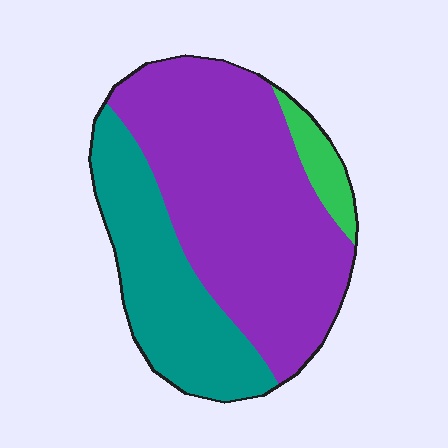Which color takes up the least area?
Green, at roughly 5%.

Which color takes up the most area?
Purple, at roughly 60%.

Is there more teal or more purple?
Purple.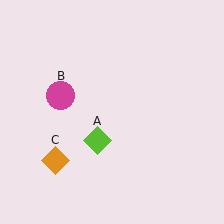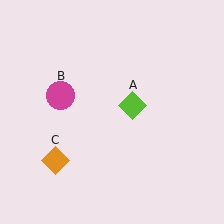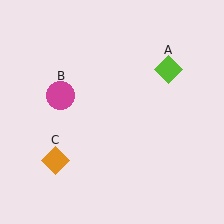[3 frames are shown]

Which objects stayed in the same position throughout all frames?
Magenta circle (object B) and orange diamond (object C) remained stationary.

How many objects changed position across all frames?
1 object changed position: lime diamond (object A).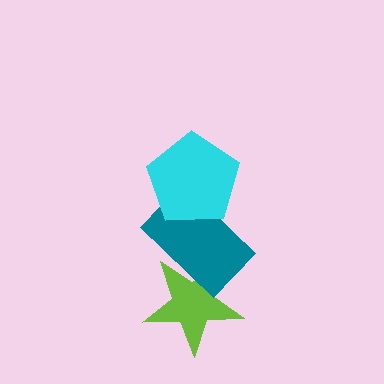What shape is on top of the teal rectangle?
The cyan pentagon is on top of the teal rectangle.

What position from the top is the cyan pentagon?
The cyan pentagon is 1st from the top.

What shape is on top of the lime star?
The teal rectangle is on top of the lime star.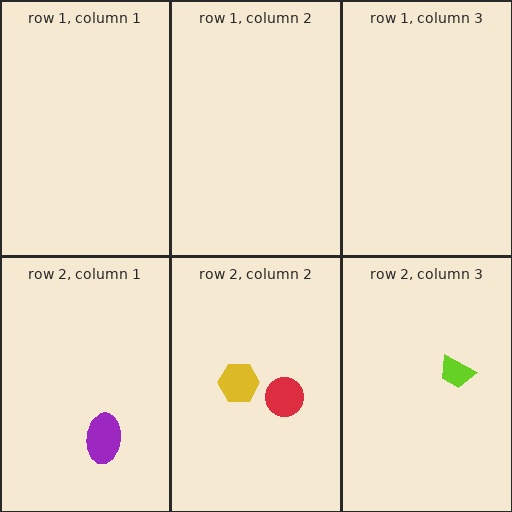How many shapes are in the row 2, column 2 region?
2.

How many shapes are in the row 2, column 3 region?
1.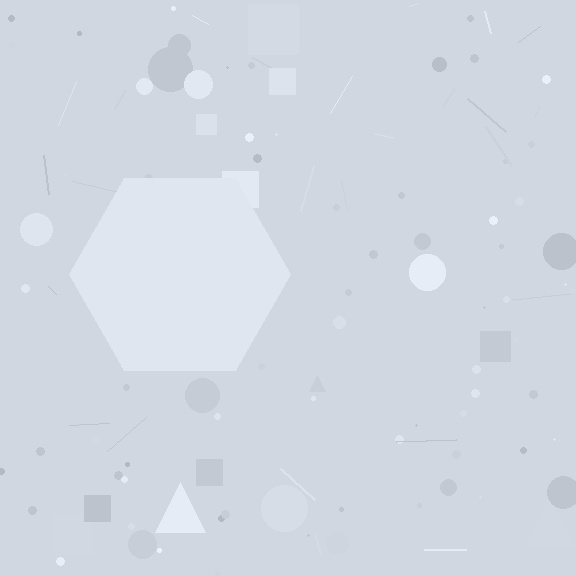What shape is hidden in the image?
A hexagon is hidden in the image.